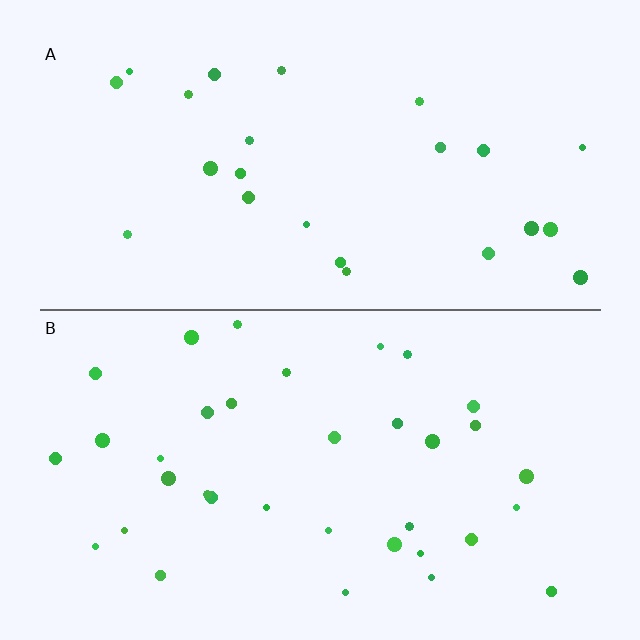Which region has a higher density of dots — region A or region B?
B (the bottom).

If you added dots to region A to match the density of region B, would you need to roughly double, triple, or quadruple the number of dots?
Approximately double.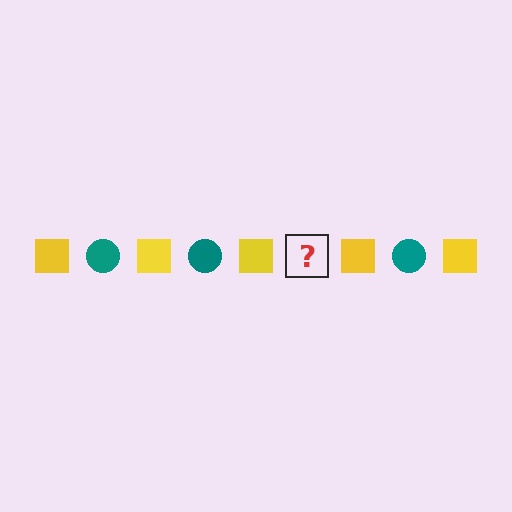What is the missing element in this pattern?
The missing element is a teal circle.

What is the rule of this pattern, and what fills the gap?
The rule is that the pattern alternates between yellow square and teal circle. The gap should be filled with a teal circle.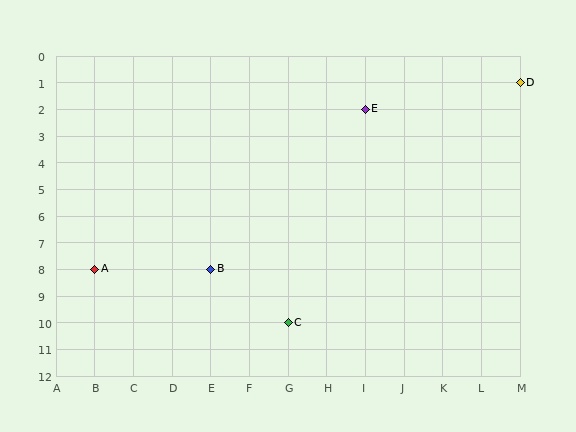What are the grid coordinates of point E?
Point E is at grid coordinates (I, 2).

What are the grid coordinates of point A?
Point A is at grid coordinates (B, 8).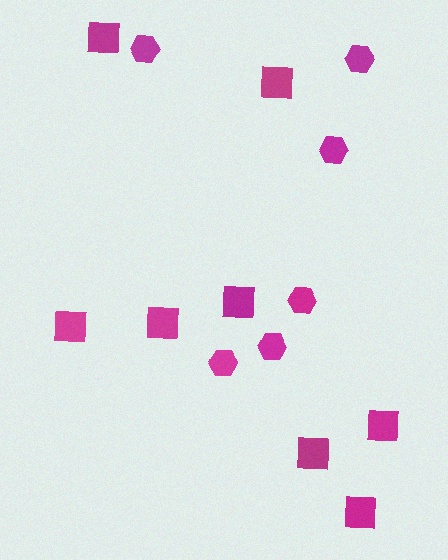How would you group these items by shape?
There are 2 groups: one group of hexagons (6) and one group of squares (8).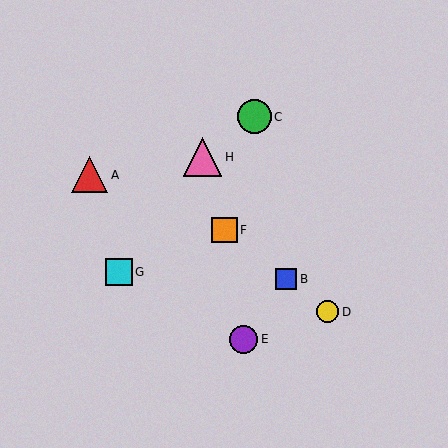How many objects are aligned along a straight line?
3 objects (B, D, F) are aligned along a straight line.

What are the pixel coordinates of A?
Object A is at (90, 175).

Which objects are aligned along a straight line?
Objects B, D, F are aligned along a straight line.